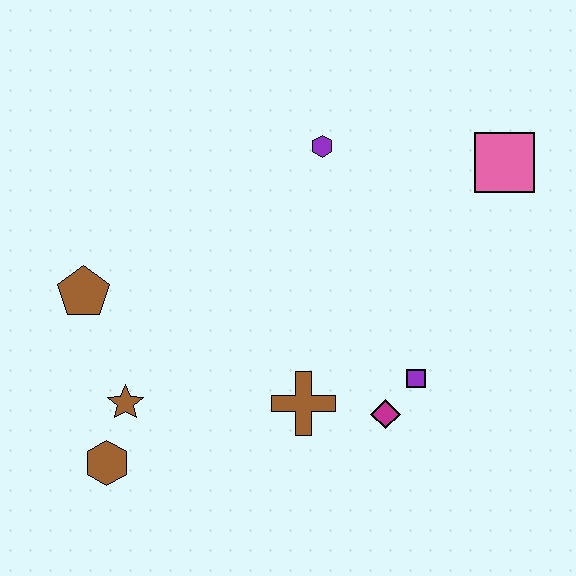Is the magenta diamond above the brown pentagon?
No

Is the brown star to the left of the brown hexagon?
No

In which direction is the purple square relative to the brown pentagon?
The purple square is to the right of the brown pentagon.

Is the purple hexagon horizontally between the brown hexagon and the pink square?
Yes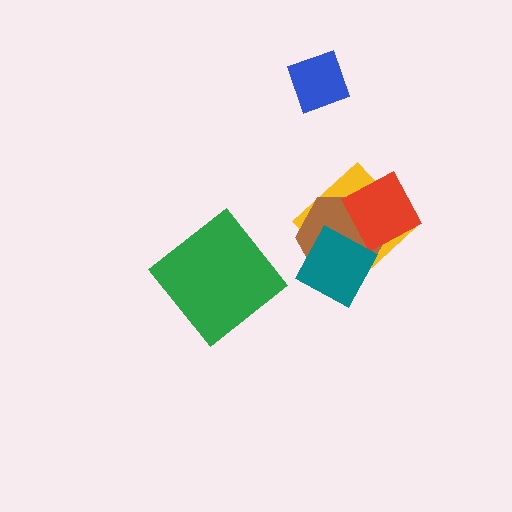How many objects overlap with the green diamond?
0 objects overlap with the green diamond.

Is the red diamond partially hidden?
Yes, it is partially covered by another shape.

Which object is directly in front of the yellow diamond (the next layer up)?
The brown hexagon is directly in front of the yellow diamond.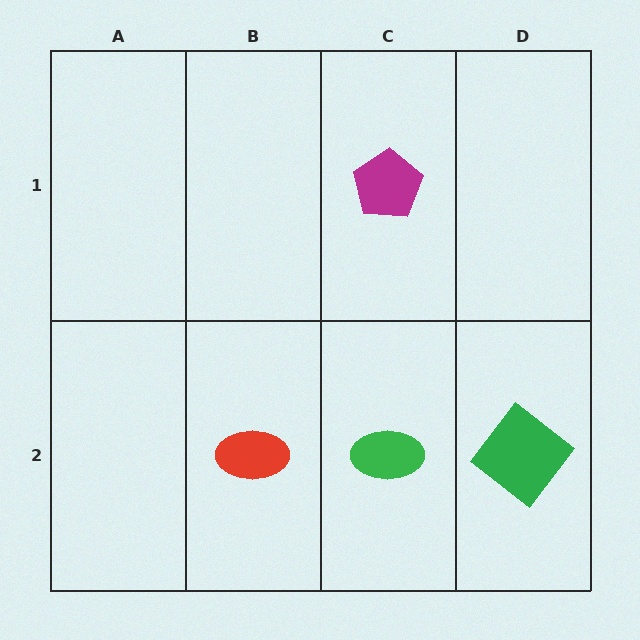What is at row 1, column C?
A magenta pentagon.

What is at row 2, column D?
A green diamond.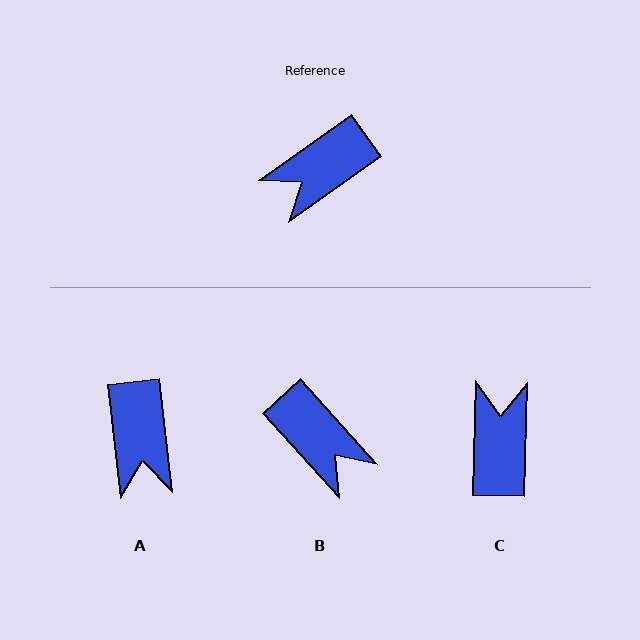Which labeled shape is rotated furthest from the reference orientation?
C, about 127 degrees away.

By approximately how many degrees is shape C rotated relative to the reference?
Approximately 127 degrees clockwise.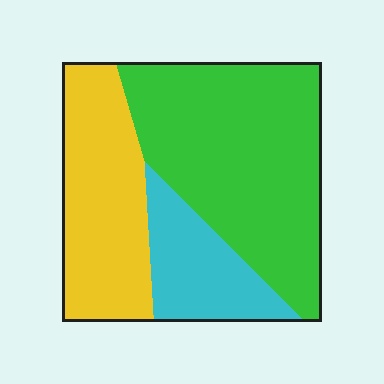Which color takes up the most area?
Green, at roughly 50%.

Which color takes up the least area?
Cyan, at roughly 20%.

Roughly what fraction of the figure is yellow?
Yellow covers roughly 30% of the figure.